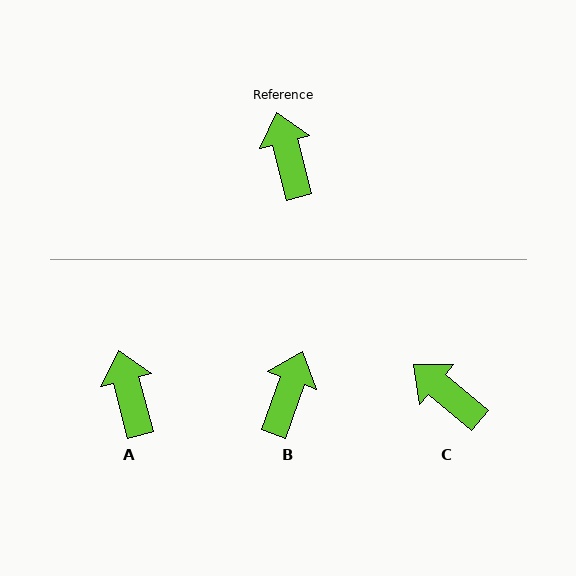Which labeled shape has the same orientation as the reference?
A.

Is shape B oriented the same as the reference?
No, it is off by about 34 degrees.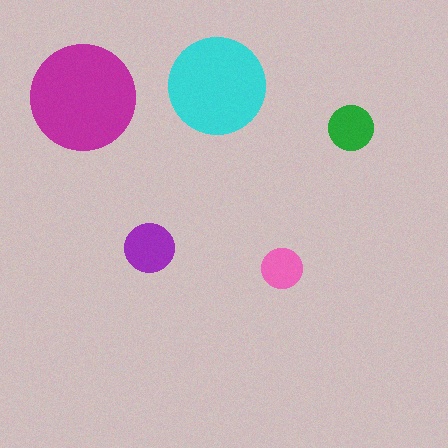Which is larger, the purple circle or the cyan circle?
The cyan one.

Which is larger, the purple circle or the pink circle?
The purple one.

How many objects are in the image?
There are 5 objects in the image.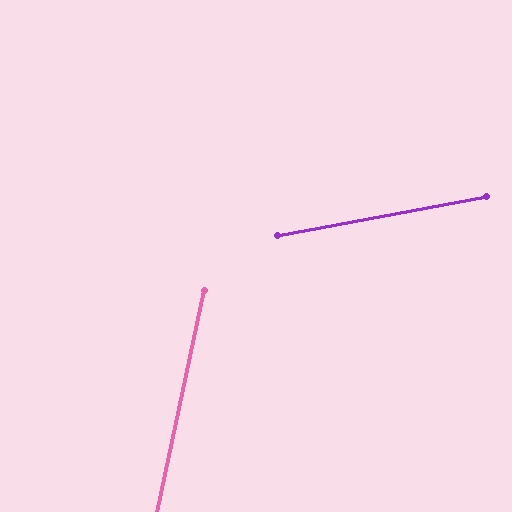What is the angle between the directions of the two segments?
Approximately 67 degrees.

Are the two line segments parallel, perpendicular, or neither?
Neither parallel nor perpendicular — they differ by about 67°.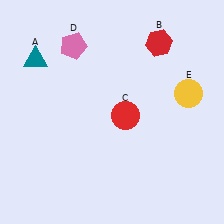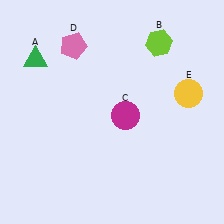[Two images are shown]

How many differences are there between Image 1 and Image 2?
There are 3 differences between the two images.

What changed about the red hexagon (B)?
In Image 1, B is red. In Image 2, it changed to lime.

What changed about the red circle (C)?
In Image 1, C is red. In Image 2, it changed to magenta.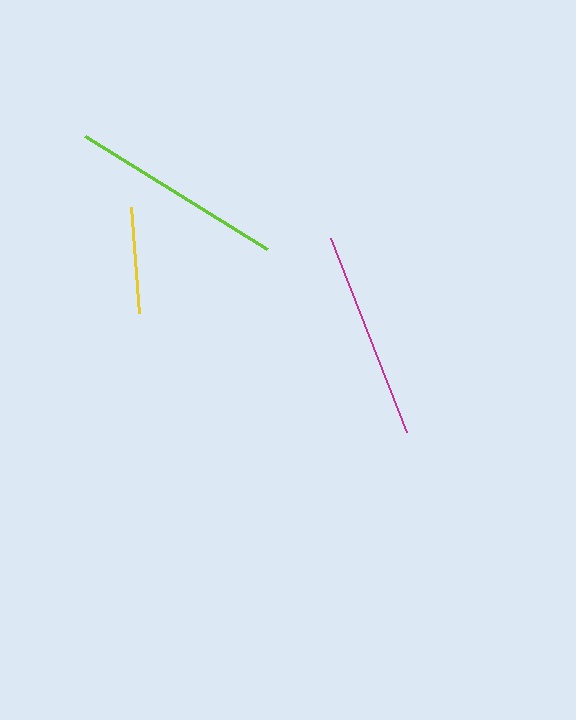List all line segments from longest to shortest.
From longest to shortest: lime, magenta, yellow.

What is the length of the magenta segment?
The magenta segment is approximately 208 pixels long.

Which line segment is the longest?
The lime line is the longest at approximately 214 pixels.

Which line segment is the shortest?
The yellow line is the shortest at approximately 106 pixels.